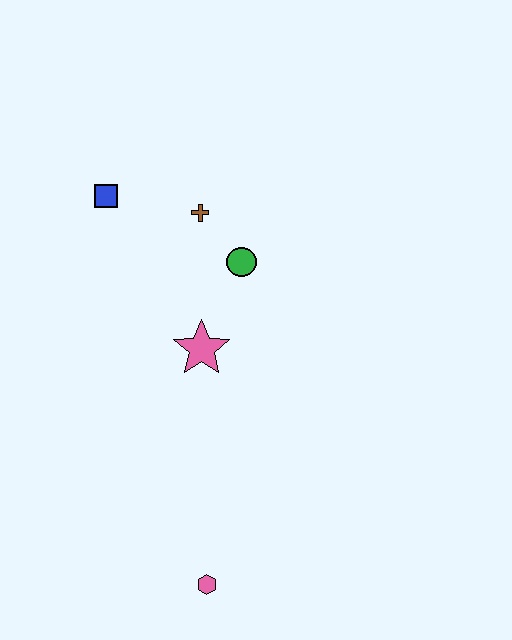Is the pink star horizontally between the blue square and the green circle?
Yes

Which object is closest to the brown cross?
The green circle is closest to the brown cross.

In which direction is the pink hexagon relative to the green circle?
The pink hexagon is below the green circle.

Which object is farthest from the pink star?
The pink hexagon is farthest from the pink star.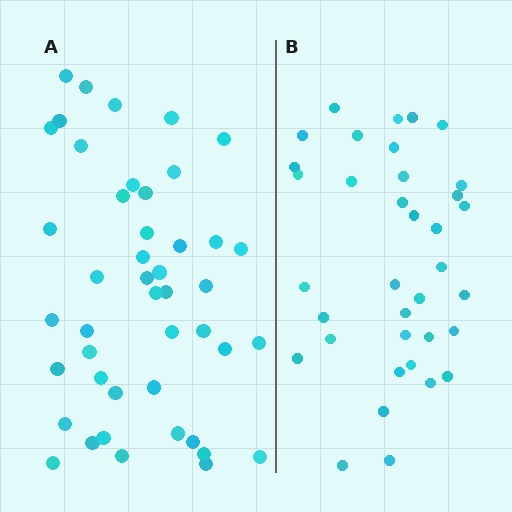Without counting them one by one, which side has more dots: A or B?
Region A (the left region) has more dots.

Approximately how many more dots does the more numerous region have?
Region A has roughly 8 or so more dots than region B.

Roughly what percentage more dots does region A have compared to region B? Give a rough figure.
About 25% more.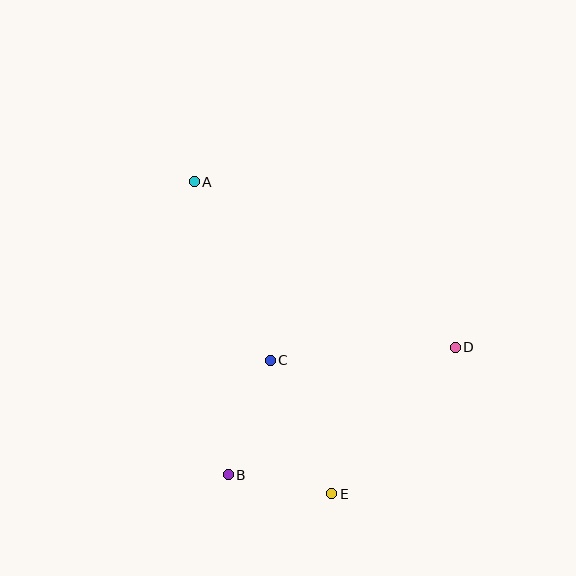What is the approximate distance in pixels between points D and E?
The distance between D and E is approximately 191 pixels.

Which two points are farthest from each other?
Points A and E are farthest from each other.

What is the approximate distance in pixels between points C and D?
The distance between C and D is approximately 185 pixels.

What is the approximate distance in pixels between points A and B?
The distance between A and B is approximately 295 pixels.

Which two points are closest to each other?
Points B and E are closest to each other.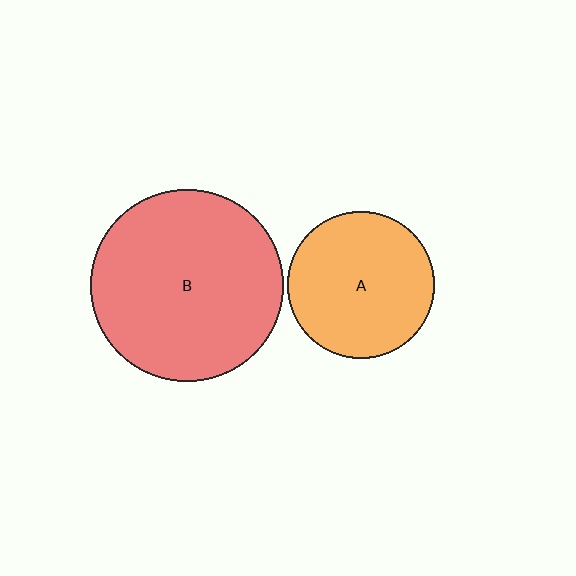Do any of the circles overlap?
No, none of the circles overlap.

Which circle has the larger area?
Circle B (red).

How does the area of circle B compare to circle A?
Approximately 1.7 times.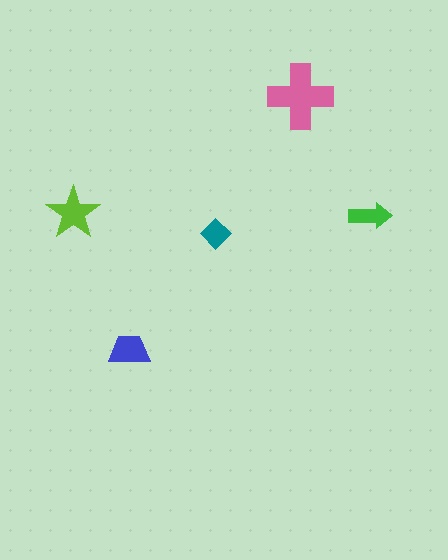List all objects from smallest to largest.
The teal diamond, the green arrow, the blue trapezoid, the lime star, the pink cross.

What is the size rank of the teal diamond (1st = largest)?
5th.